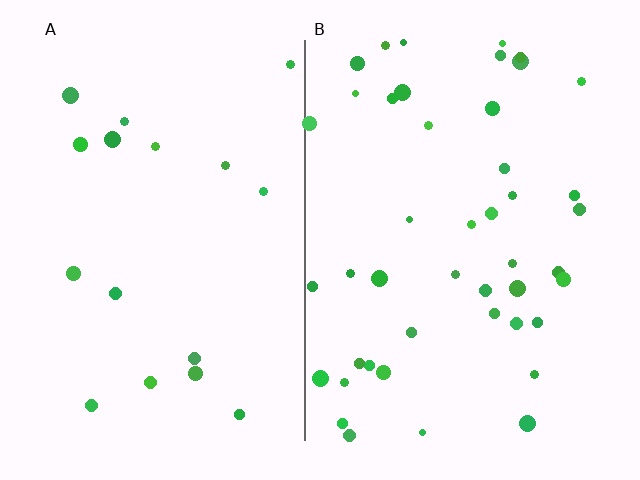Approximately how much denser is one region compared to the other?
Approximately 2.6× — region B over region A.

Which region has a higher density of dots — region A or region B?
B (the right).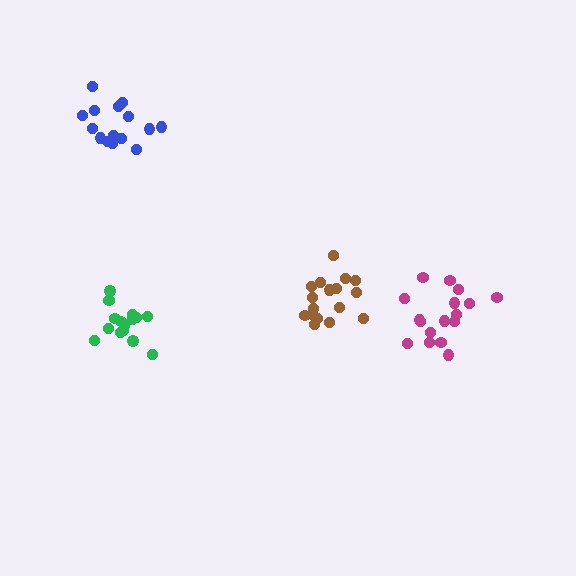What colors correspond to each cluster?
The clusters are colored: green, brown, magenta, blue.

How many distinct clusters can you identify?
There are 4 distinct clusters.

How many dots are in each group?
Group 1: 15 dots, Group 2: 18 dots, Group 3: 17 dots, Group 4: 15 dots (65 total).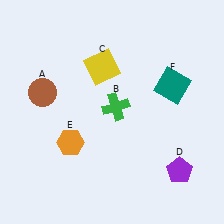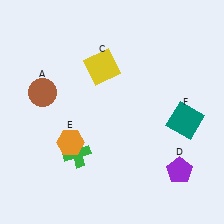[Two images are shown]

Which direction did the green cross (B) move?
The green cross (B) moved down.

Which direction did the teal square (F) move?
The teal square (F) moved down.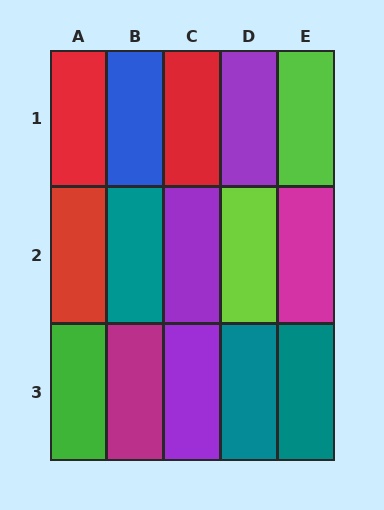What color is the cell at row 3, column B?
Magenta.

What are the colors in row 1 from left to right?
Red, blue, red, purple, lime.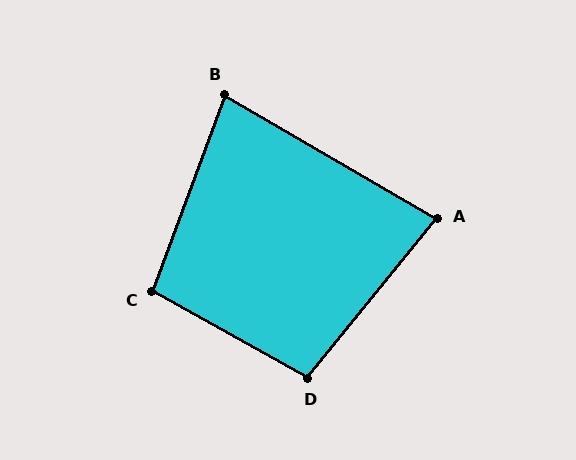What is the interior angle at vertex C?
Approximately 99 degrees (obtuse).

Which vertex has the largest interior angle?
D, at approximately 100 degrees.